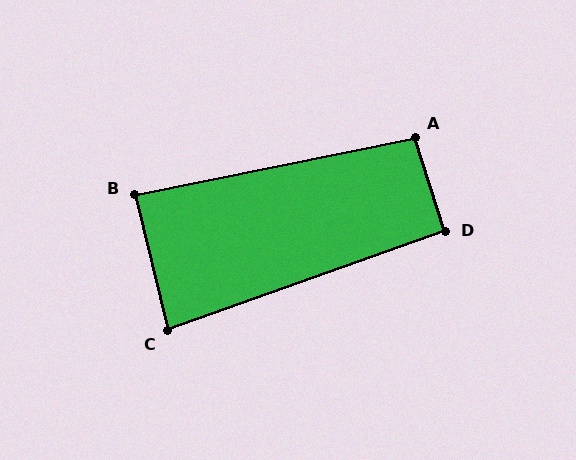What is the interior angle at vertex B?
Approximately 88 degrees (approximately right).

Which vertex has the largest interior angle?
A, at approximately 96 degrees.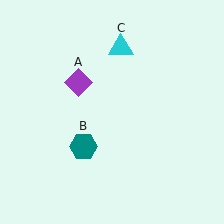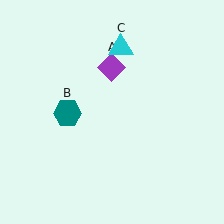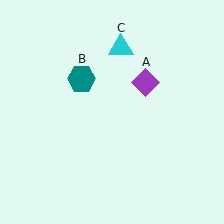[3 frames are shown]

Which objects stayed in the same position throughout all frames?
Cyan triangle (object C) remained stationary.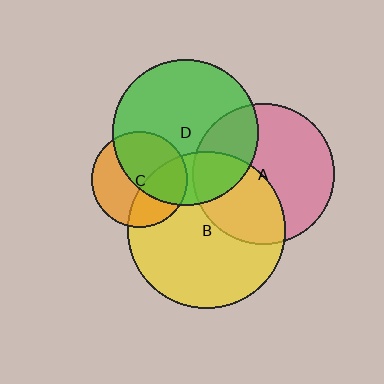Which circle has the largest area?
Circle B (yellow).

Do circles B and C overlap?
Yes.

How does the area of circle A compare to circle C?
Approximately 2.1 times.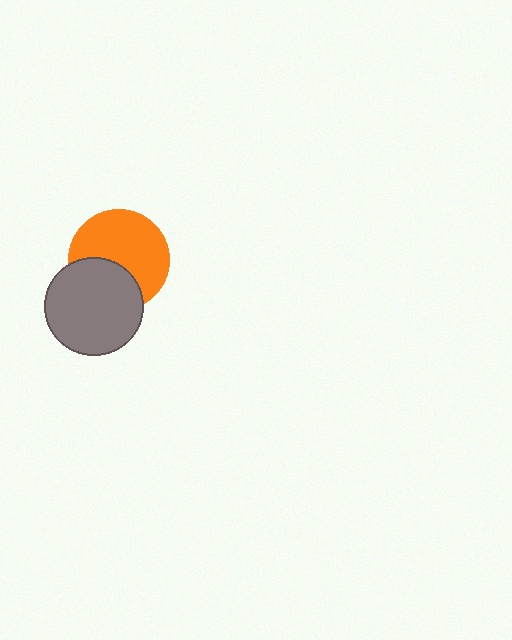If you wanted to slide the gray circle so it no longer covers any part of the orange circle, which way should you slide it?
Slide it down — that is the most direct way to separate the two shapes.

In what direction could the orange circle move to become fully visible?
The orange circle could move up. That would shift it out from behind the gray circle entirely.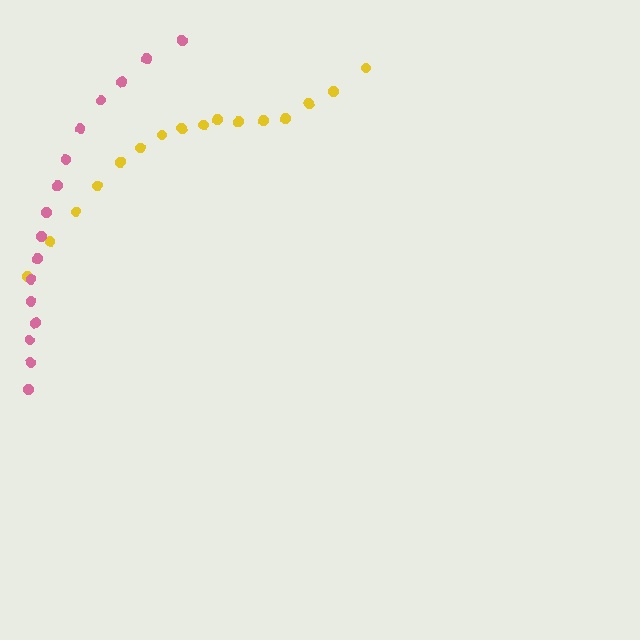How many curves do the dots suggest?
There are 2 distinct paths.